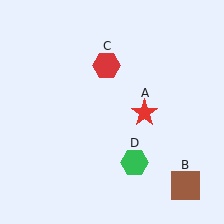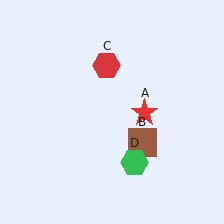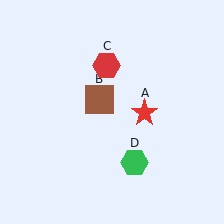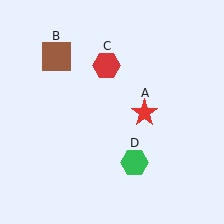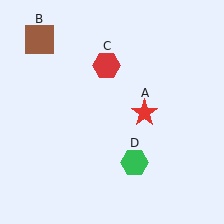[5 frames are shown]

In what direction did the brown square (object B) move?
The brown square (object B) moved up and to the left.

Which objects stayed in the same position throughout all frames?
Red star (object A) and red hexagon (object C) and green hexagon (object D) remained stationary.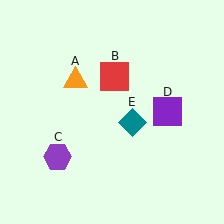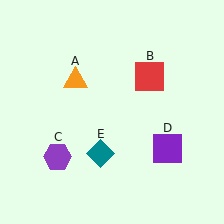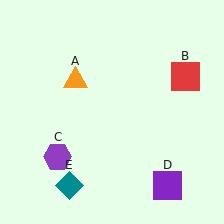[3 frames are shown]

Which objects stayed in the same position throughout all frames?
Orange triangle (object A) and purple hexagon (object C) remained stationary.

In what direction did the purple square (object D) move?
The purple square (object D) moved down.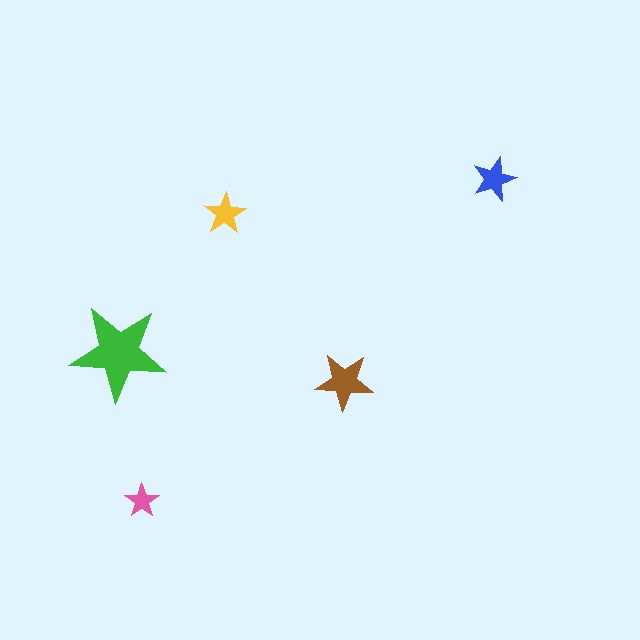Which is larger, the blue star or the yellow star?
The blue one.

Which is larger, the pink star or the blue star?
The blue one.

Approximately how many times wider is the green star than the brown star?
About 1.5 times wider.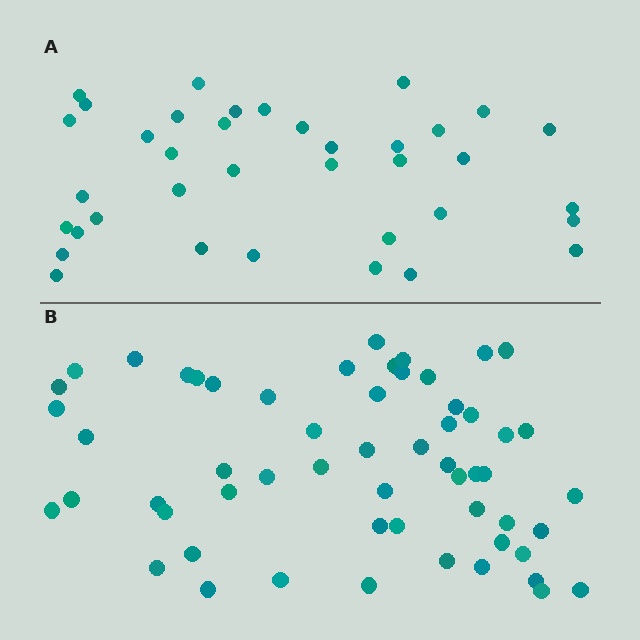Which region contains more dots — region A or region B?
Region B (the bottom region) has more dots.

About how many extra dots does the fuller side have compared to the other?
Region B has approximately 20 more dots than region A.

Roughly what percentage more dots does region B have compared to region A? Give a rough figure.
About 55% more.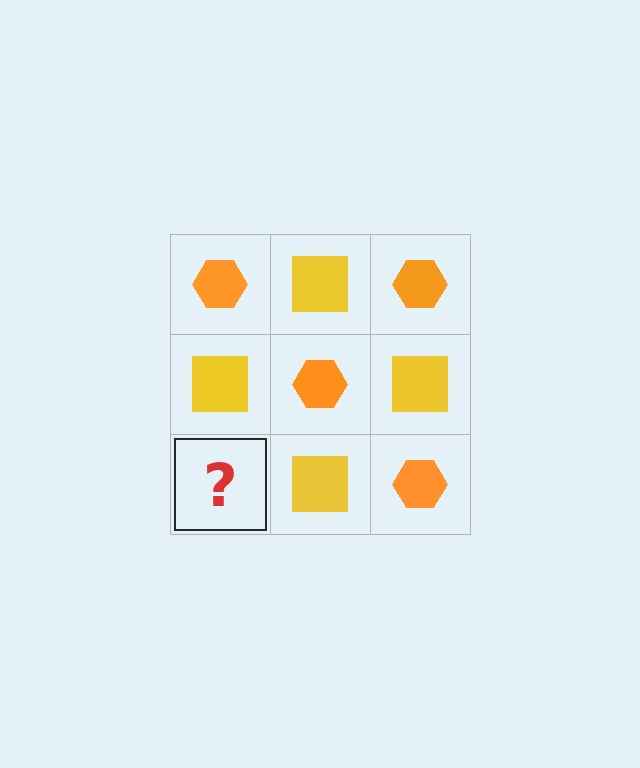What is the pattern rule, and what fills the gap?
The rule is that it alternates orange hexagon and yellow square in a checkerboard pattern. The gap should be filled with an orange hexagon.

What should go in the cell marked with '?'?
The missing cell should contain an orange hexagon.